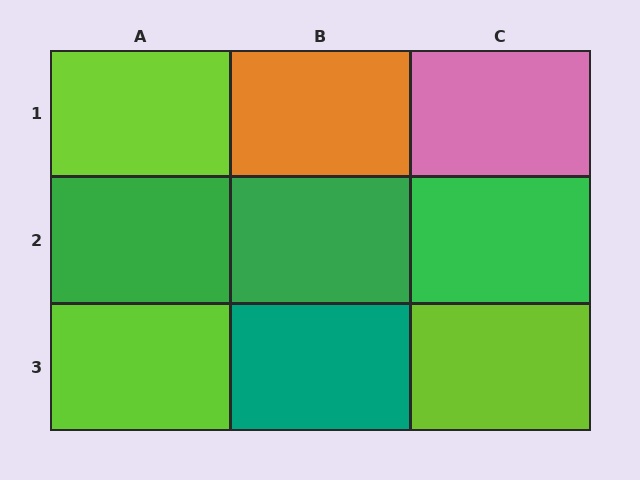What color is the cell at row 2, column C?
Green.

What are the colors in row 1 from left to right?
Lime, orange, pink.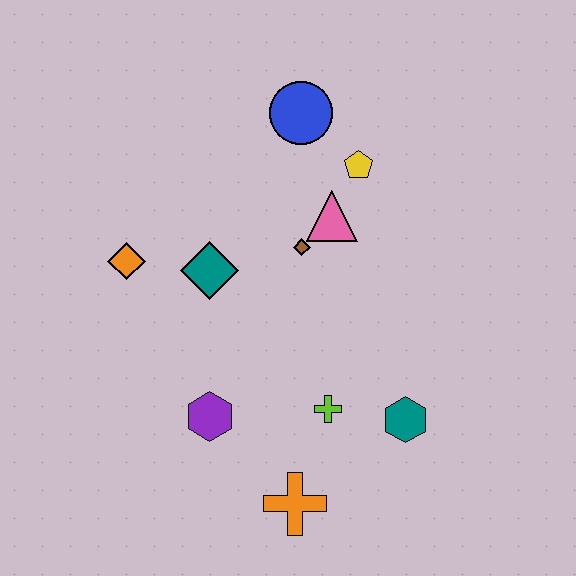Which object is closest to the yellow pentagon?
The pink triangle is closest to the yellow pentagon.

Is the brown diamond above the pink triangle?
No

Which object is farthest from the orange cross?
The blue circle is farthest from the orange cross.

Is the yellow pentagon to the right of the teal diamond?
Yes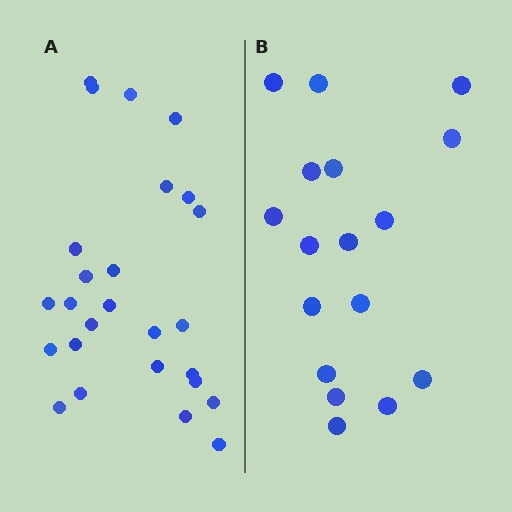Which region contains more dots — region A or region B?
Region A (the left region) has more dots.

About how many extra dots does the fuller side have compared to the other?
Region A has roughly 8 or so more dots than region B.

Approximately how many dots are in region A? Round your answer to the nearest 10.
About 30 dots. (The exact count is 26, which rounds to 30.)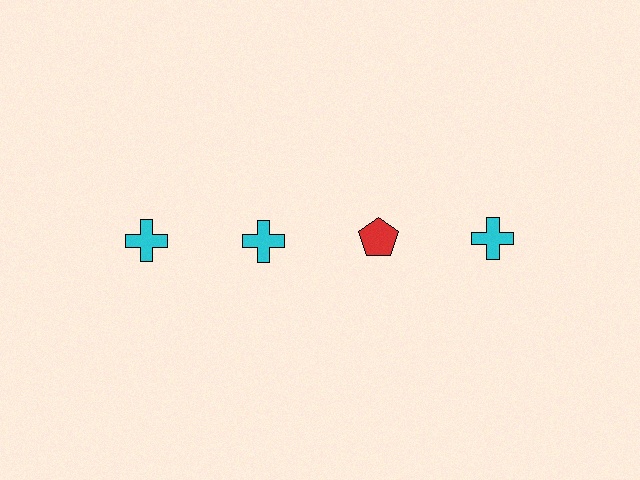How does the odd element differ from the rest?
It differs in both color (red instead of cyan) and shape (pentagon instead of cross).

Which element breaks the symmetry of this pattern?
The red pentagon in the top row, center column breaks the symmetry. All other shapes are cyan crosses.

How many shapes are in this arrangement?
There are 4 shapes arranged in a grid pattern.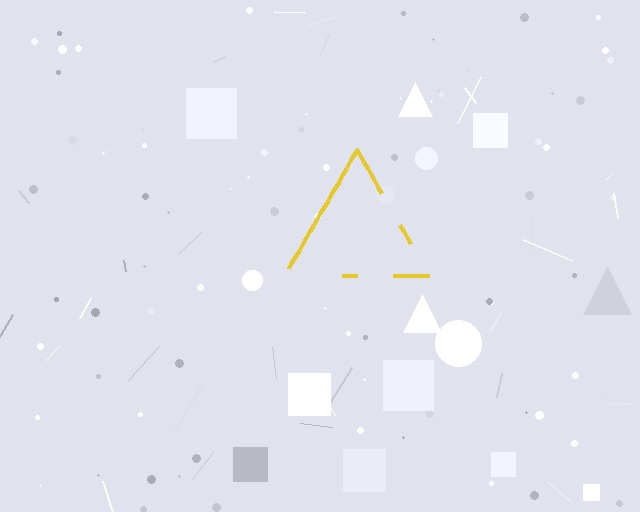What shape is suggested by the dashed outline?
The dashed outline suggests a triangle.